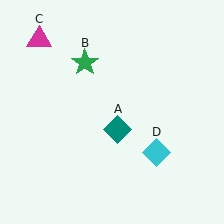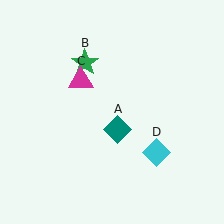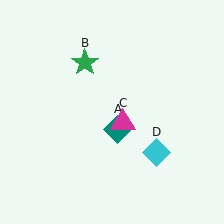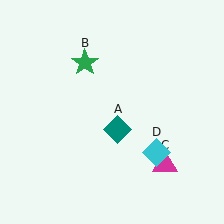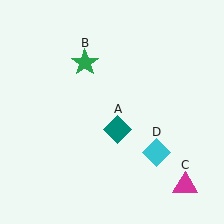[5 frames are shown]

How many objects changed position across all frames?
1 object changed position: magenta triangle (object C).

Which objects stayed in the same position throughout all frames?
Teal diamond (object A) and green star (object B) and cyan diamond (object D) remained stationary.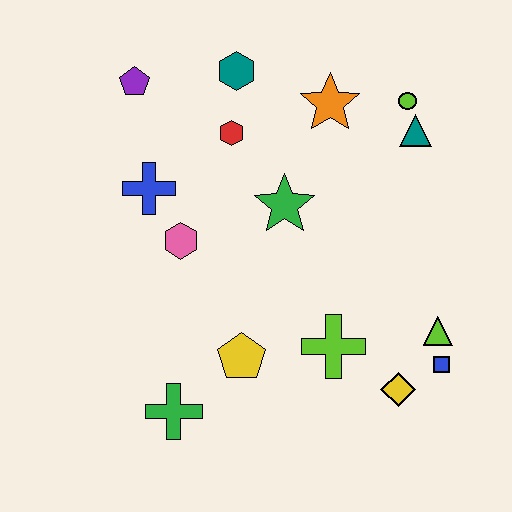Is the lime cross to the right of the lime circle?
No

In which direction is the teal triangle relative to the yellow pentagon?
The teal triangle is above the yellow pentagon.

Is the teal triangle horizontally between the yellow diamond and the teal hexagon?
No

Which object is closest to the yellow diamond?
The blue square is closest to the yellow diamond.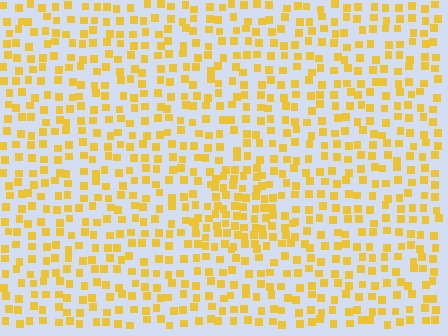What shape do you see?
I see a triangle.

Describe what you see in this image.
The image contains small yellow elements arranged at two different densities. A triangle-shaped region is visible where the elements are more densely packed than the surrounding area.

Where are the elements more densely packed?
The elements are more densely packed inside the triangle boundary.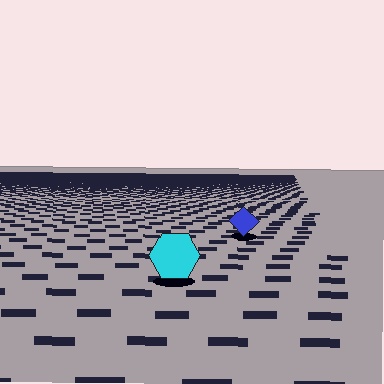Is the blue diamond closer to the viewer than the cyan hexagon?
No. The cyan hexagon is closer — you can tell from the texture gradient: the ground texture is coarser near it.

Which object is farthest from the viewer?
The blue diamond is farthest from the viewer. It appears smaller and the ground texture around it is denser.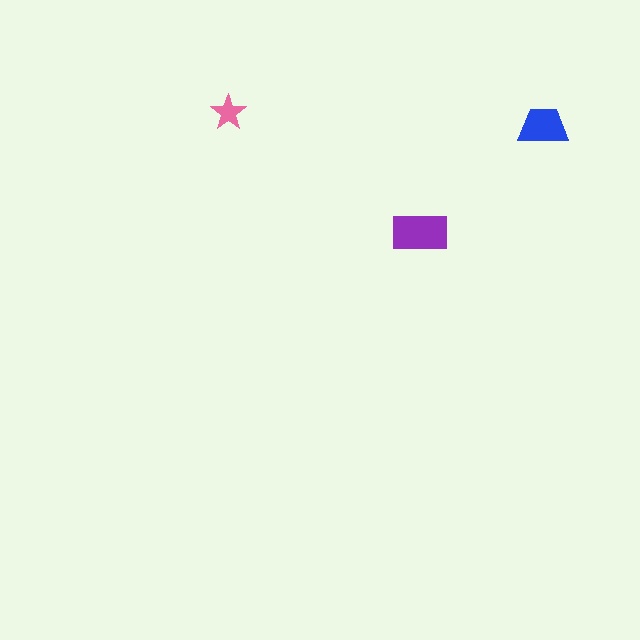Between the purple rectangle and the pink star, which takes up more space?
The purple rectangle.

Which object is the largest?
The purple rectangle.